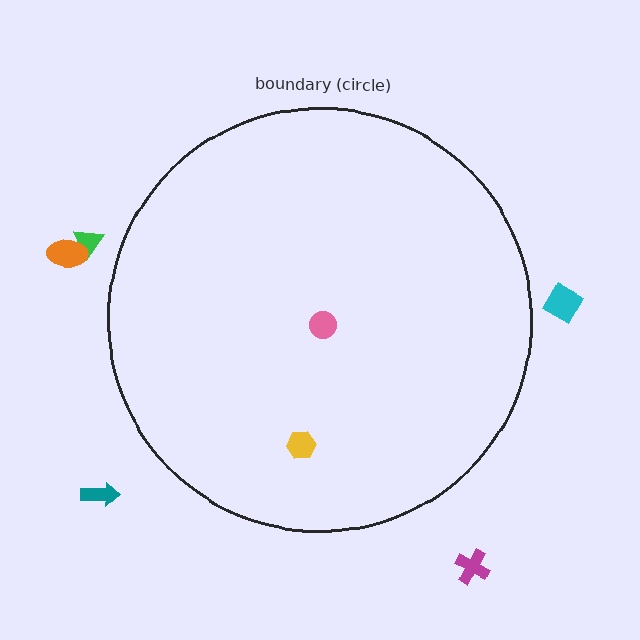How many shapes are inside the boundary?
2 inside, 5 outside.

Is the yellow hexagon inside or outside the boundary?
Inside.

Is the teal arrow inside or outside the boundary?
Outside.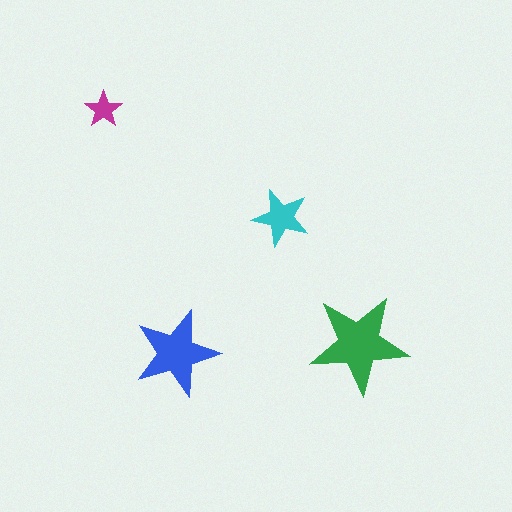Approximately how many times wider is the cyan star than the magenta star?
About 1.5 times wider.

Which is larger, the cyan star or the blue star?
The blue one.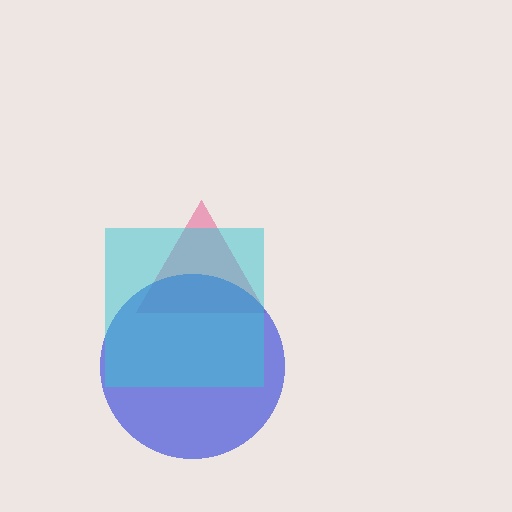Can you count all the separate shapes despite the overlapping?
Yes, there are 3 separate shapes.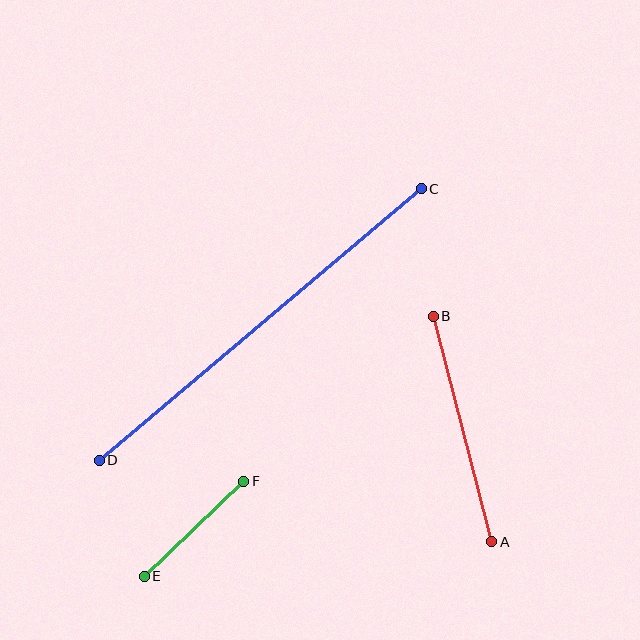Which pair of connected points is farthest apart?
Points C and D are farthest apart.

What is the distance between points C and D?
The distance is approximately 421 pixels.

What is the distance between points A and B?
The distance is approximately 233 pixels.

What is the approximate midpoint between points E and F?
The midpoint is at approximately (194, 529) pixels.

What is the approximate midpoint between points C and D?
The midpoint is at approximately (260, 324) pixels.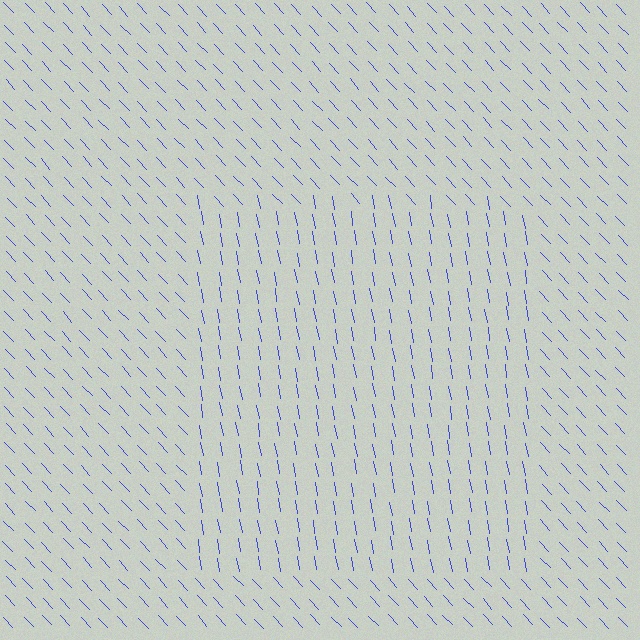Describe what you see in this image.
The image is filled with small blue line segments. A rectangle region in the image has lines oriented differently from the surrounding lines, creating a visible texture boundary.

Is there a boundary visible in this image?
Yes, there is a texture boundary formed by a change in line orientation.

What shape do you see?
I see a rectangle.